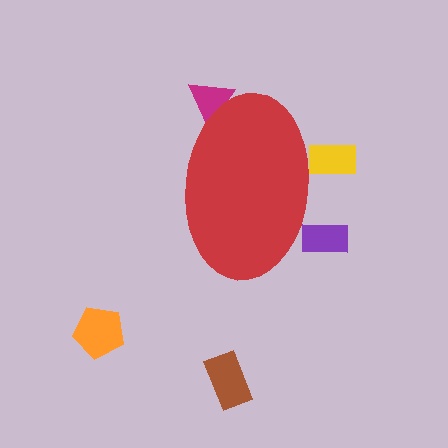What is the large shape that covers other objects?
A red ellipse.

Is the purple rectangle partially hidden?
Yes, the purple rectangle is partially hidden behind the red ellipse.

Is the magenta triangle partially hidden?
Yes, the magenta triangle is partially hidden behind the red ellipse.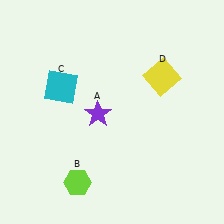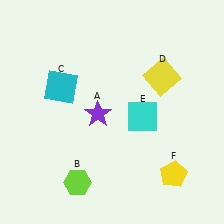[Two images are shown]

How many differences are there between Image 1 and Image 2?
There are 2 differences between the two images.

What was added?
A cyan square (E), a yellow pentagon (F) were added in Image 2.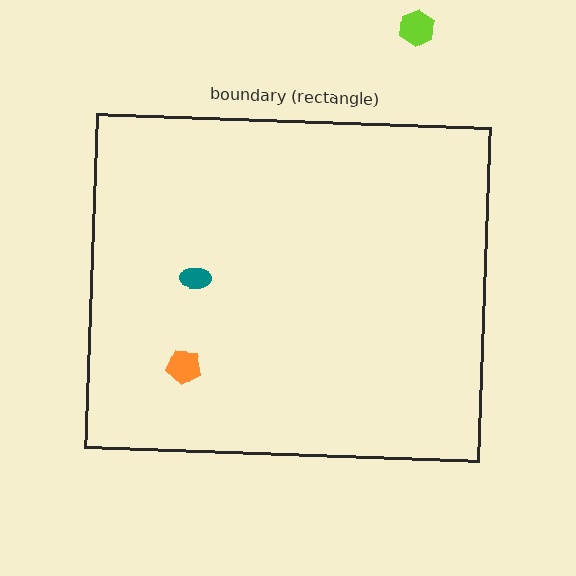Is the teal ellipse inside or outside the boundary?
Inside.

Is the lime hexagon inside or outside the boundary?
Outside.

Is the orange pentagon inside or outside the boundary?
Inside.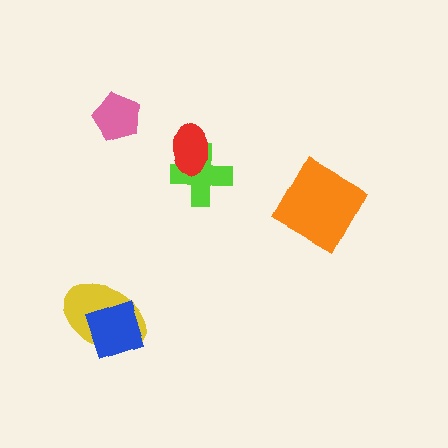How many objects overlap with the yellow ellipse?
1 object overlaps with the yellow ellipse.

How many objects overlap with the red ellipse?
1 object overlaps with the red ellipse.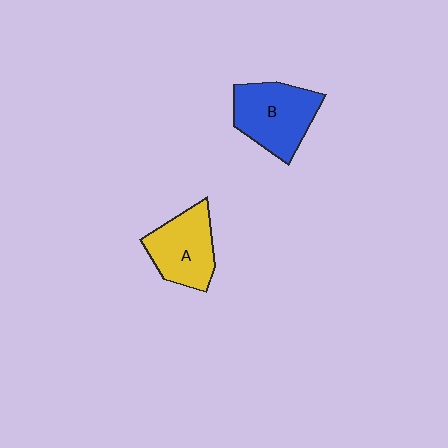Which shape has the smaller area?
Shape A (yellow).